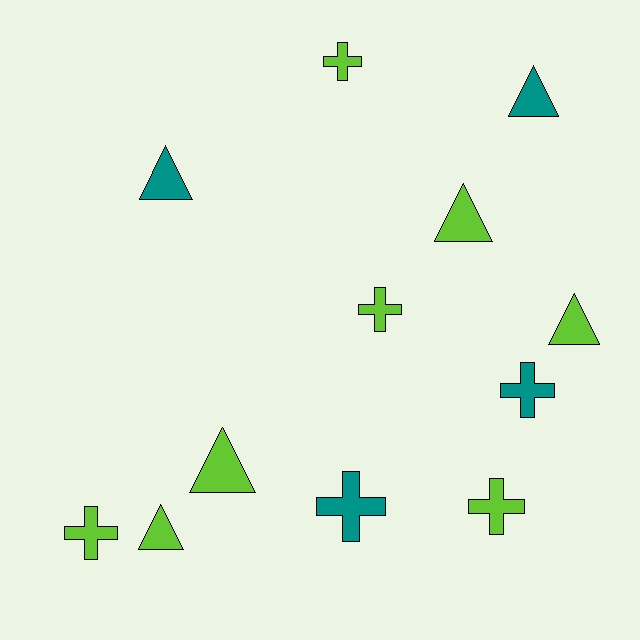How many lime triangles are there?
There are 4 lime triangles.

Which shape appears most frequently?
Triangle, with 6 objects.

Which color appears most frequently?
Lime, with 8 objects.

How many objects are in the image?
There are 12 objects.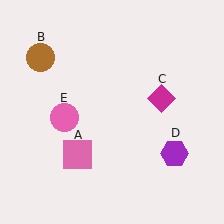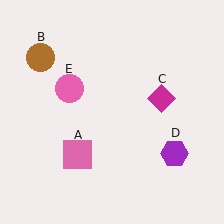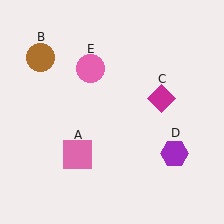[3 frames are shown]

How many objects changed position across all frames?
1 object changed position: pink circle (object E).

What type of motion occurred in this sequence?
The pink circle (object E) rotated clockwise around the center of the scene.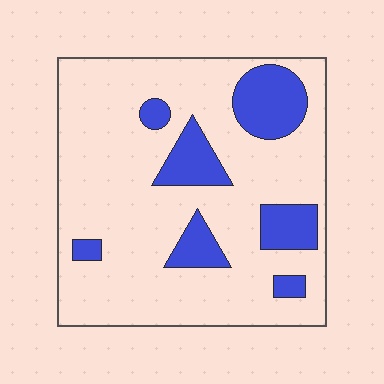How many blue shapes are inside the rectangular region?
7.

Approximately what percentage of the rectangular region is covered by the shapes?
Approximately 20%.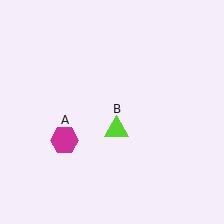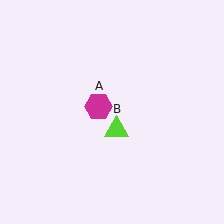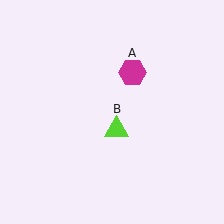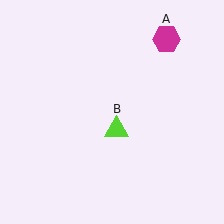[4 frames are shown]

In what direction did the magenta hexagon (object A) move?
The magenta hexagon (object A) moved up and to the right.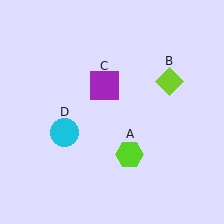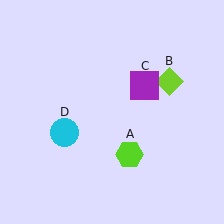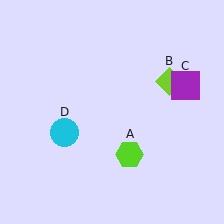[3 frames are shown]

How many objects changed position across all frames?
1 object changed position: purple square (object C).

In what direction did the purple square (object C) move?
The purple square (object C) moved right.